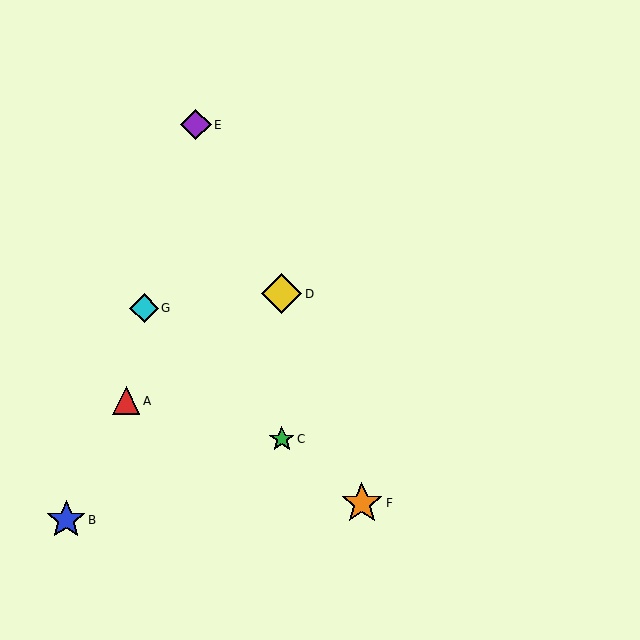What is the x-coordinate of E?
Object E is at x≈196.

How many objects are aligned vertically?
2 objects (C, D) are aligned vertically.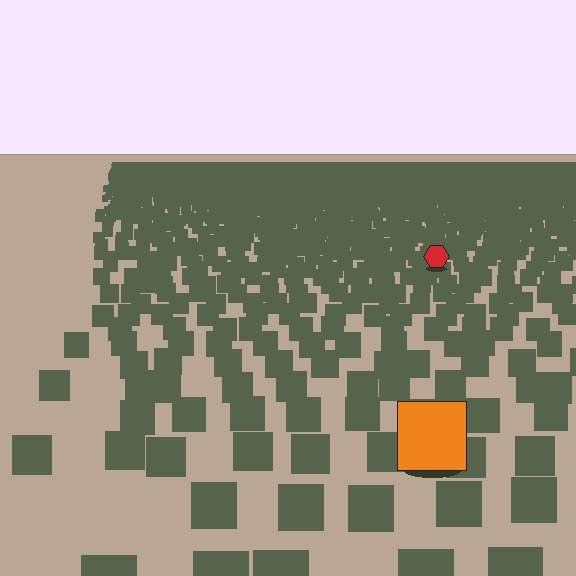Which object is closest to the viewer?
The orange square is closest. The texture marks near it are larger and more spread out.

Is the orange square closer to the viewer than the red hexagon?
Yes. The orange square is closer — you can tell from the texture gradient: the ground texture is coarser near it.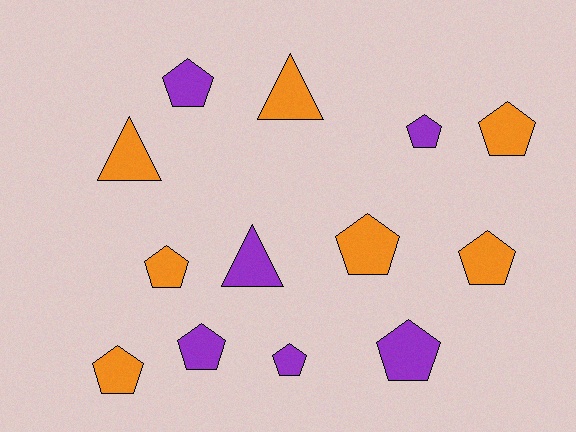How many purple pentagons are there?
There are 5 purple pentagons.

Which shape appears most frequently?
Pentagon, with 10 objects.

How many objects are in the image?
There are 13 objects.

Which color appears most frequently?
Orange, with 7 objects.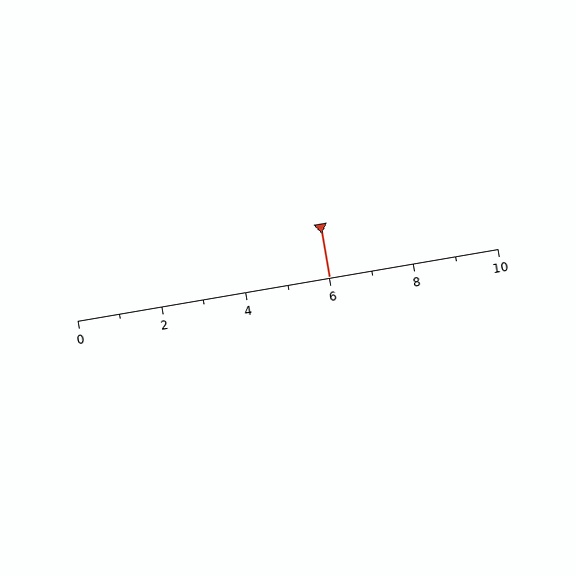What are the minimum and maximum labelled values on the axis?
The axis runs from 0 to 10.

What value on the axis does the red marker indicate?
The marker indicates approximately 6.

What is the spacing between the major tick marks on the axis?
The major ticks are spaced 2 apart.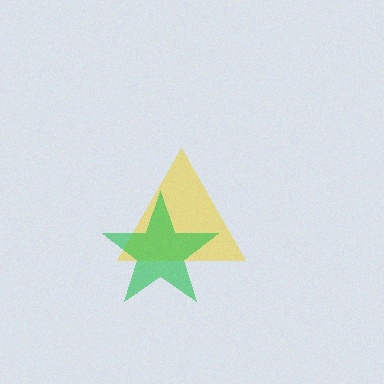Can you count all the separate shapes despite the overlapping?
Yes, there are 2 separate shapes.